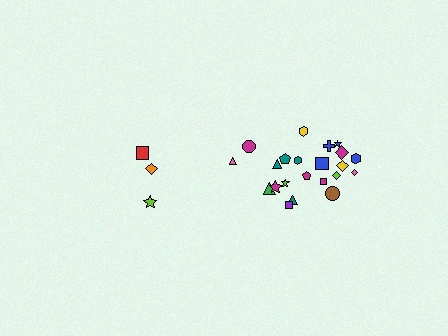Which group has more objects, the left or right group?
The right group.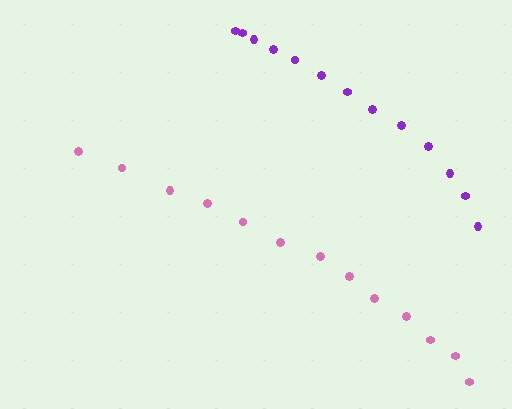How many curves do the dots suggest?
There are 2 distinct paths.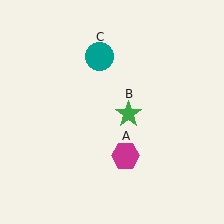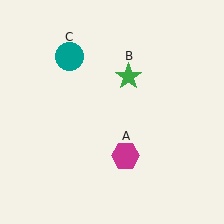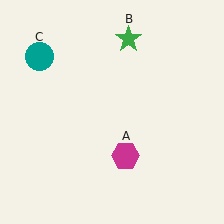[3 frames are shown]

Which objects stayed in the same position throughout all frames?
Magenta hexagon (object A) remained stationary.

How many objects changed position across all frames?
2 objects changed position: green star (object B), teal circle (object C).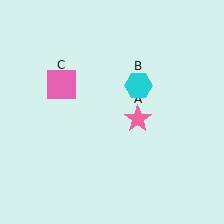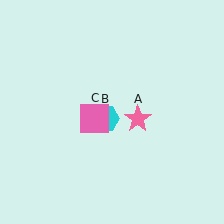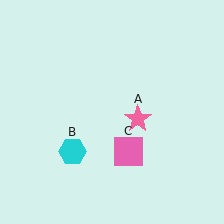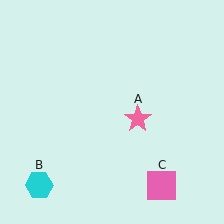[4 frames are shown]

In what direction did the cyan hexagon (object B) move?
The cyan hexagon (object B) moved down and to the left.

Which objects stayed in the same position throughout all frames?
Pink star (object A) remained stationary.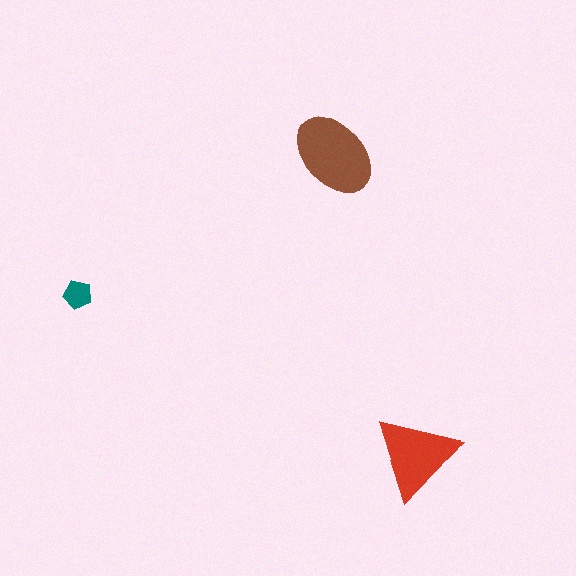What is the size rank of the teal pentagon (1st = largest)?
3rd.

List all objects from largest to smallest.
The brown ellipse, the red triangle, the teal pentagon.